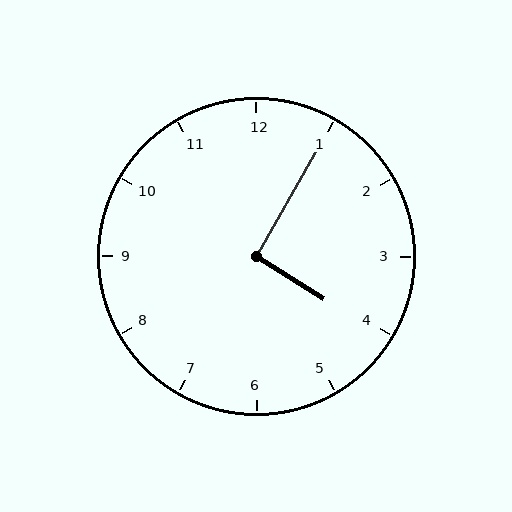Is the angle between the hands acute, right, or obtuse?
It is right.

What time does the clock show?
4:05.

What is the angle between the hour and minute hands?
Approximately 92 degrees.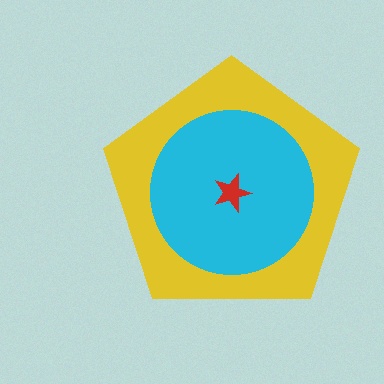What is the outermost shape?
The yellow pentagon.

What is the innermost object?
The red star.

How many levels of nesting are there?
3.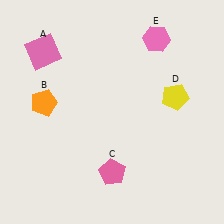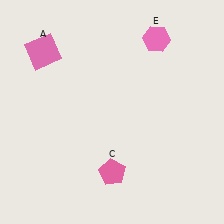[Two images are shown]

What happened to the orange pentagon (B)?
The orange pentagon (B) was removed in Image 2. It was in the top-left area of Image 1.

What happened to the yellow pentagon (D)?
The yellow pentagon (D) was removed in Image 2. It was in the top-right area of Image 1.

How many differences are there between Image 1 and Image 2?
There are 2 differences between the two images.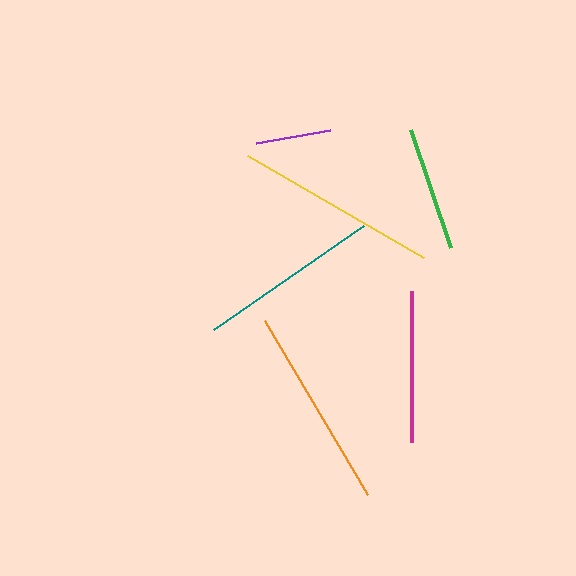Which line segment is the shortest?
The purple line is the shortest at approximately 75 pixels.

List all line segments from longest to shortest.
From longest to shortest: yellow, orange, teal, magenta, green, purple.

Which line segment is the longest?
The yellow line is the longest at approximately 203 pixels.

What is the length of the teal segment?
The teal segment is approximately 182 pixels long.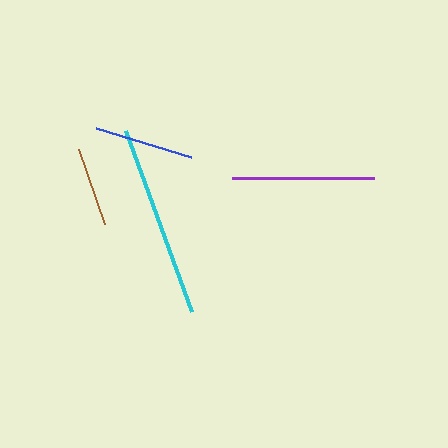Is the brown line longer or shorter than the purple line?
The purple line is longer than the brown line.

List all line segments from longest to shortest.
From longest to shortest: cyan, purple, blue, brown.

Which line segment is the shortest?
The brown line is the shortest at approximately 80 pixels.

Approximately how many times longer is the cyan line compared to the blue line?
The cyan line is approximately 1.9 times the length of the blue line.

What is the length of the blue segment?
The blue segment is approximately 99 pixels long.